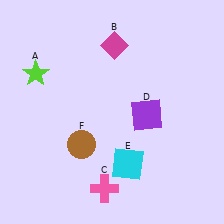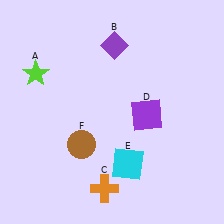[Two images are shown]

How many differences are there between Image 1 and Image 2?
There are 2 differences between the two images.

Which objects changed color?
B changed from magenta to purple. C changed from pink to orange.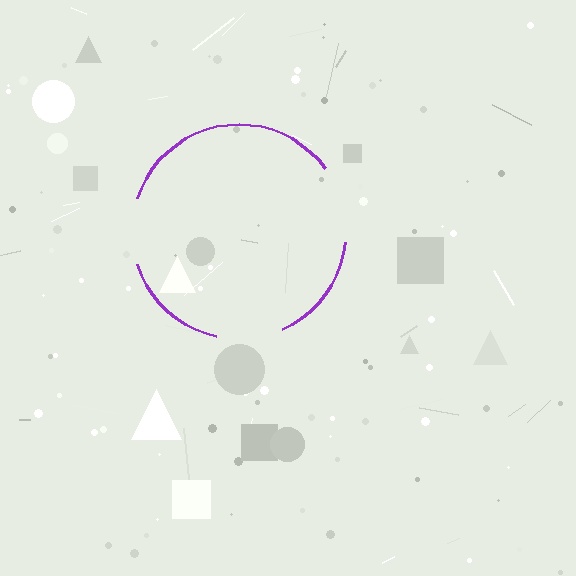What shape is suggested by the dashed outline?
The dashed outline suggests a circle.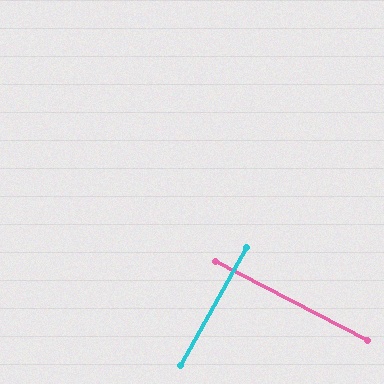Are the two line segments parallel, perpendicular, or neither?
Perpendicular — they meet at approximately 88°.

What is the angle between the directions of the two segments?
Approximately 88 degrees.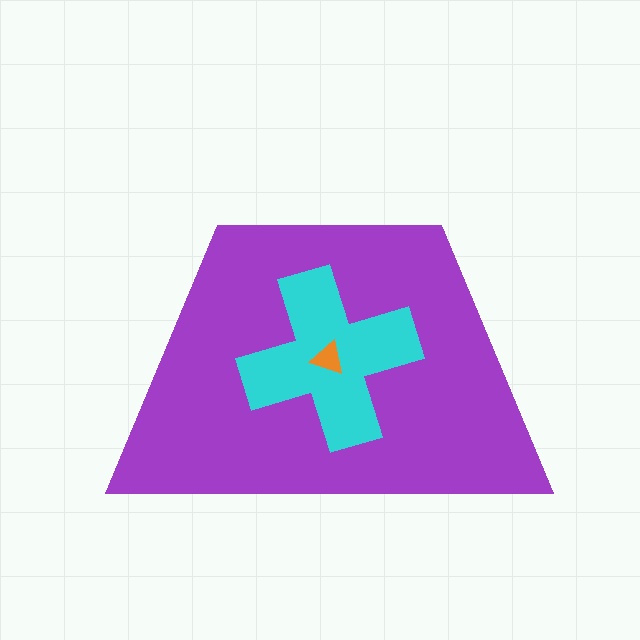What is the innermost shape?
The orange triangle.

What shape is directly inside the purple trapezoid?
The cyan cross.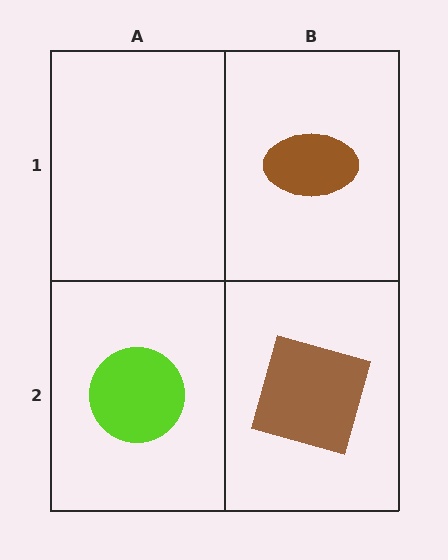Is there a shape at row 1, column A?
No, that cell is empty.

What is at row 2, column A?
A lime circle.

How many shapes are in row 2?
2 shapes.